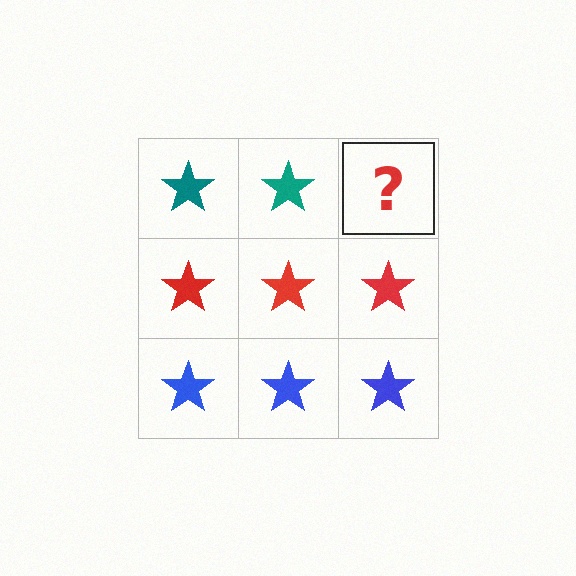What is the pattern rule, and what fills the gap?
The rule is that each row has a consistent color. The gap should be filled with a teal star.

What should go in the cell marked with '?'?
The missing cell should contain a teal star.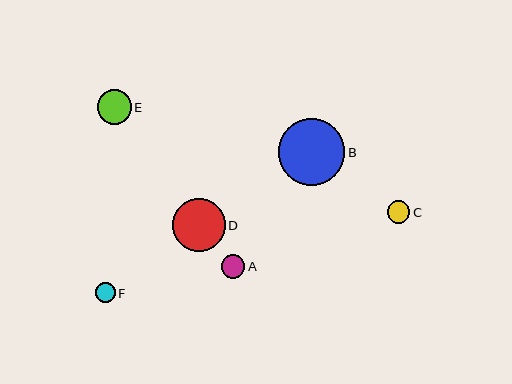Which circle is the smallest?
Circle F is the smallest with a size of approximately 20 pixels.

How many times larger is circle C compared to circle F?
Circle C is approximately 1.1 times the size of circle F.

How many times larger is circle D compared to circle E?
Circle D is approximately 1.6 times the size of circle E.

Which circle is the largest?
Circle B is the largest with a size of approximately 66 pixels.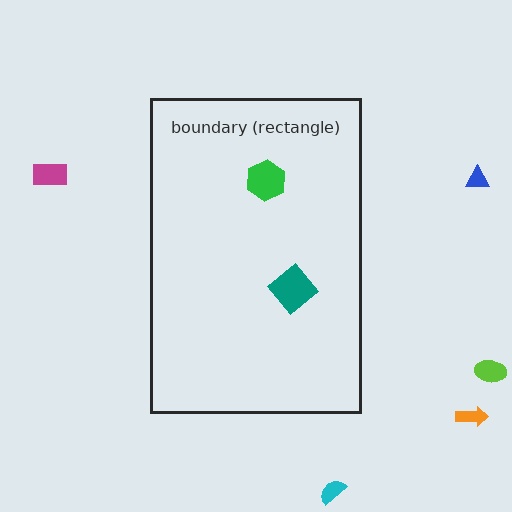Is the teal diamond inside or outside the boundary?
Inside.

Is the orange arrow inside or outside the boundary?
Outside.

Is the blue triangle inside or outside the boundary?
Outside.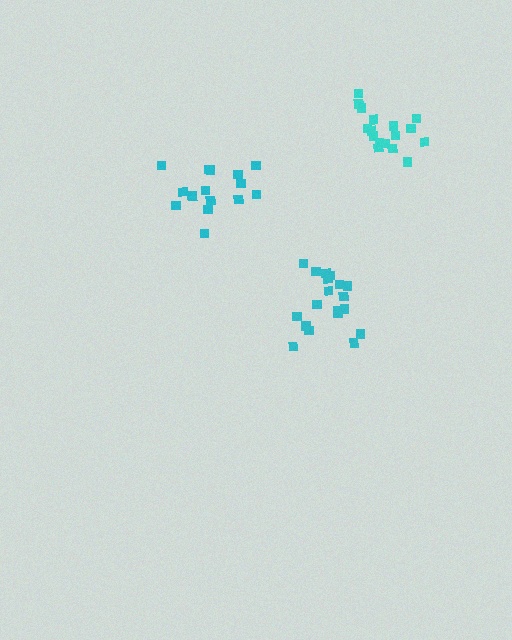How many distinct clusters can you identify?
There are 3 distinct clusters.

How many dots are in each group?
Group 1: 19 dots, Group 2: 17 dots, Group 3: 15 dots (51 total).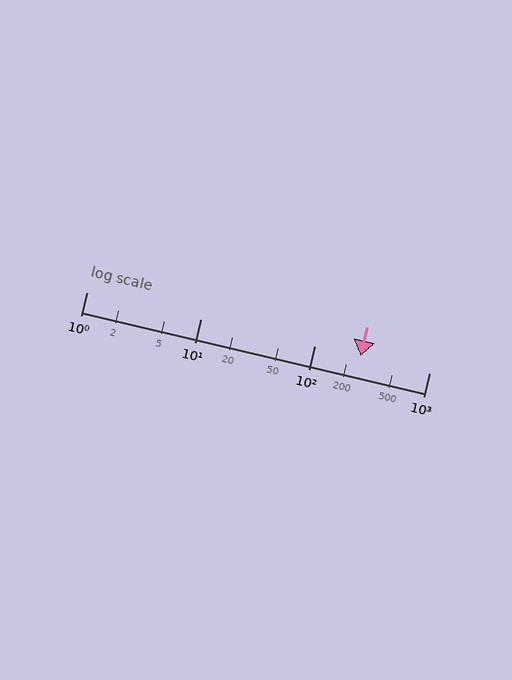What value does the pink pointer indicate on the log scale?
The pointer indicates approximately 250.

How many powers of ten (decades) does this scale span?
The scale spans 3 decades, from 1 to 1000.